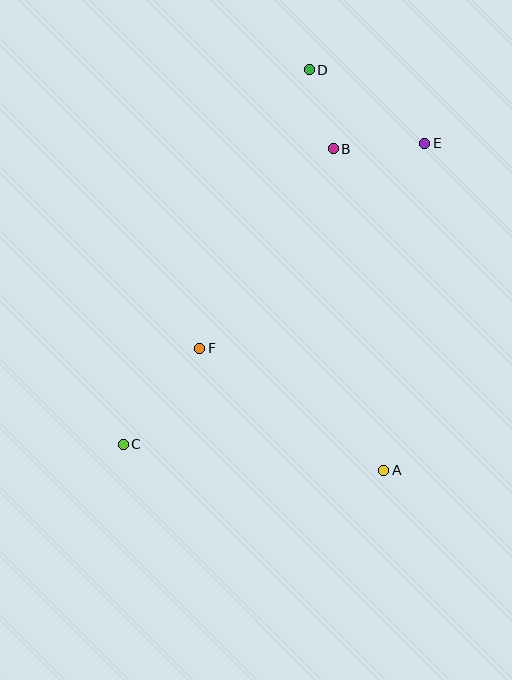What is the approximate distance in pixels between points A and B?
The distance between A and B is approximately 326 pixels.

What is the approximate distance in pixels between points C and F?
The distance between C and F is approximately 122 pixels.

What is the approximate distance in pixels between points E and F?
The distance between E and F is approximately 305 pixels.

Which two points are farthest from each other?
Points C and E are farthest from each other.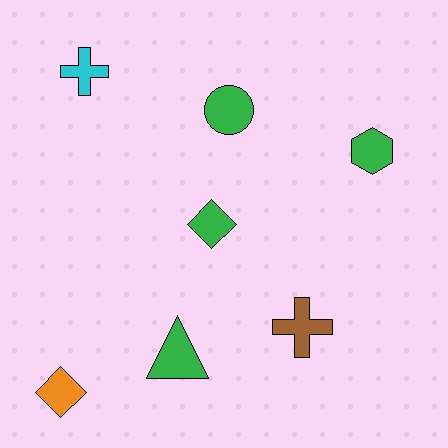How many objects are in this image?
There are 7 objects.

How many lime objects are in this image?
There are no lime objects.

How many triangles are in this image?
There is 1 triangle.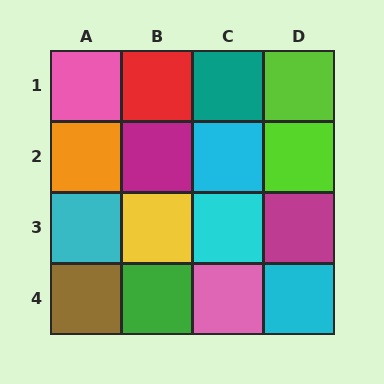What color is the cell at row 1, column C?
Teal.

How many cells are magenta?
2 cells are magenta.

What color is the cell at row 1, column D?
Lime.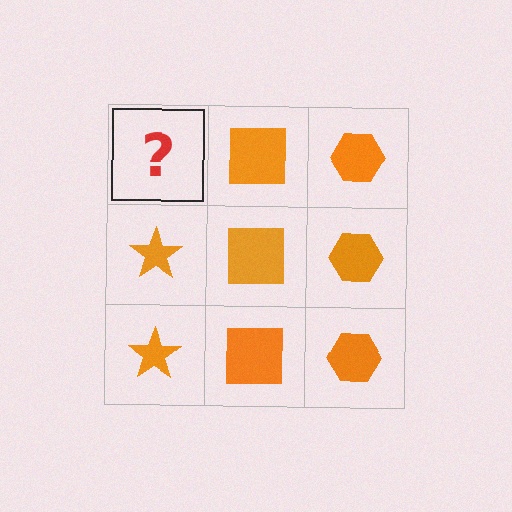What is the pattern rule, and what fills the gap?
The rule is that each column has a consistent shape. The gap should be filled with an orange star.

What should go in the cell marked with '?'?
The missing cell should contain an orange star.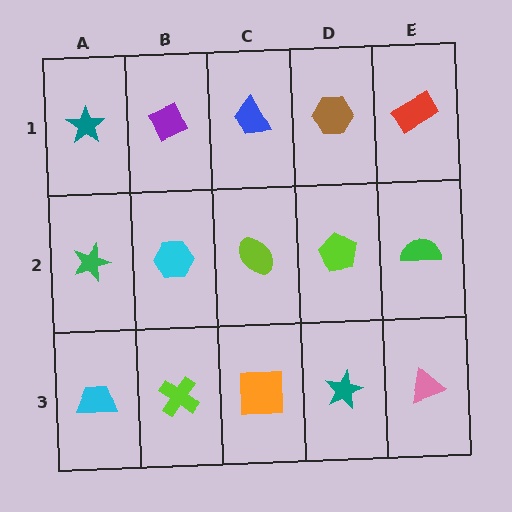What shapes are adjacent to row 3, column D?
A lime pentagon (row 2, column D), an orange square (row 3, column C), a pink triangle (row 3, column E).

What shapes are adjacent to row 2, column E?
A red rectangle (row 1, column E), a pink triangle (row 3, column E), a lime pentagon (row 2, column D).